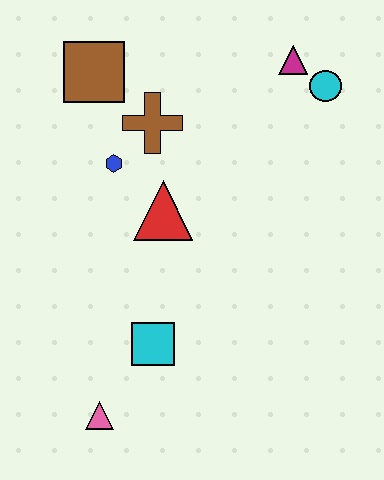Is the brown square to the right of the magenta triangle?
No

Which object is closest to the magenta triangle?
The cyan circle is closest to the magenta triangle.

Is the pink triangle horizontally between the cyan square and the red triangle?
No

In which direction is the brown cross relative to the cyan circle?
The brown cross is to the left of the cyan circle.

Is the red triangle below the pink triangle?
No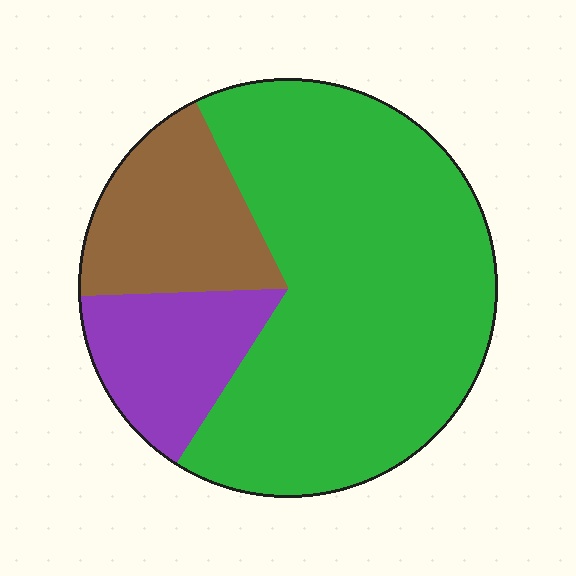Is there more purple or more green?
Green.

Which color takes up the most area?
Green, at roughly 65%.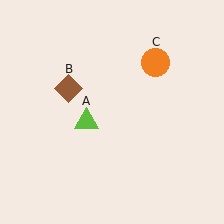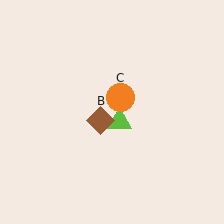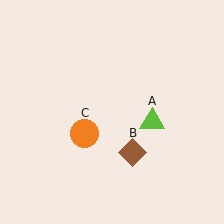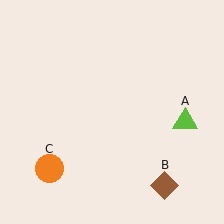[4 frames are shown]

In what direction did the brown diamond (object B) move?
The brown diamond (object B) moved down and to the right.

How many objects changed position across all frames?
3 objects changed position: lime triangle (object A), brown diamond (object B), orange circle (object C).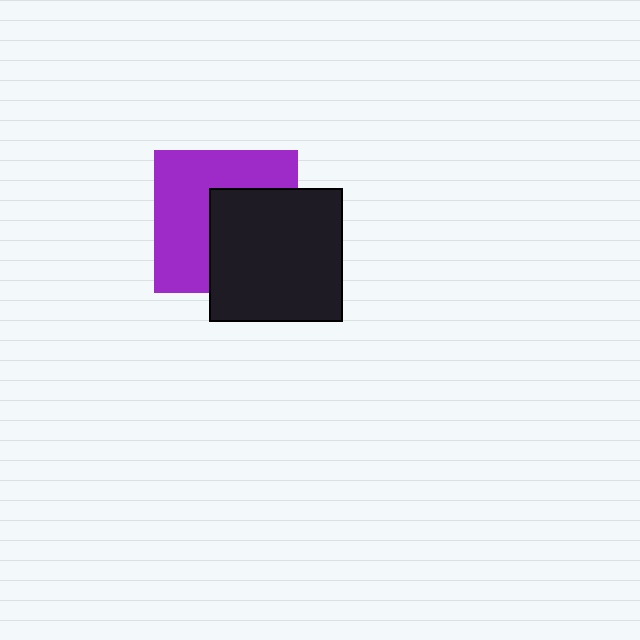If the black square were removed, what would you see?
You would see the complete purple square.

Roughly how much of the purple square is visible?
About half of it is visible (roughly 55%).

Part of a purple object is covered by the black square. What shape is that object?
It is a square.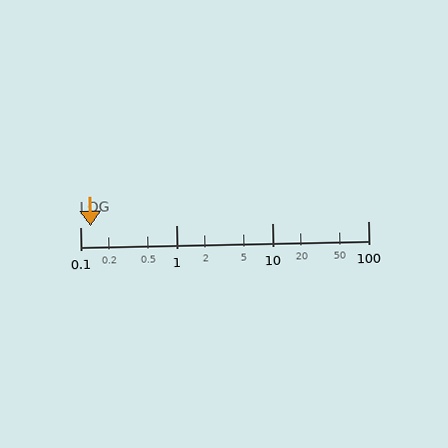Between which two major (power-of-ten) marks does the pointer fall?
The pointer is between 0.1 and 1.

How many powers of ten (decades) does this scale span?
The scale spans 3 decades, from 0.1 to 100.